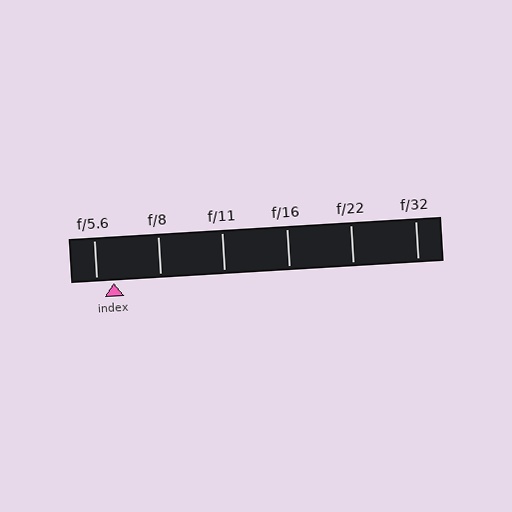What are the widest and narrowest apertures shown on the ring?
The widest aperture shown is f/5.6 and the narrowest is f/32.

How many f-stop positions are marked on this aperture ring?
There are 6 f-stop positions marked.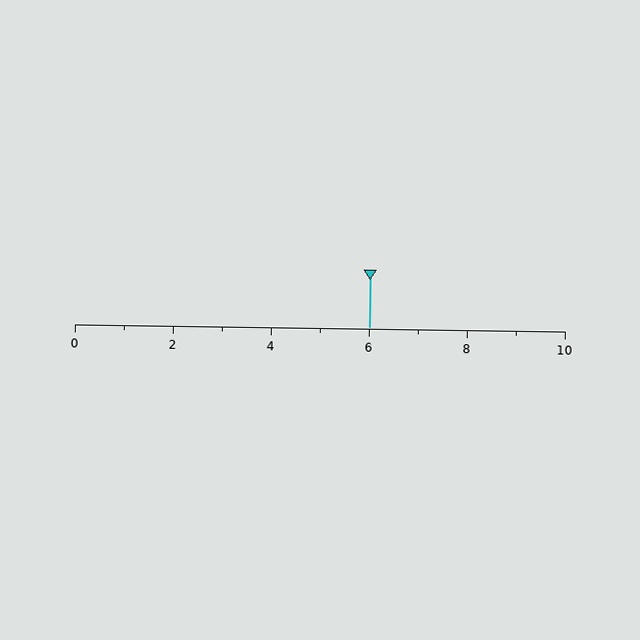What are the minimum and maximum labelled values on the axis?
The axis runs from 0 to 10.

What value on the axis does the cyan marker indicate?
The marker indicates approximately 6.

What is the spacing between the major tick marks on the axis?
The major ticks are spaced 2 apart.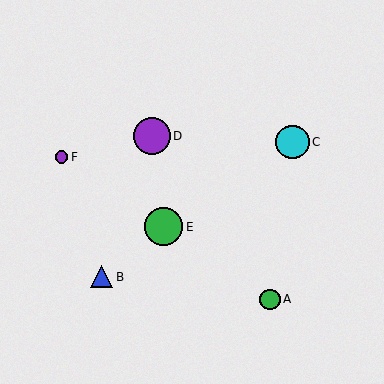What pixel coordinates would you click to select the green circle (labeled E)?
Click at (164, 227) to select the green circle E.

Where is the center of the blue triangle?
The center of the blue triangle is at (102, 277).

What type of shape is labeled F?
Shape F is a purple circle.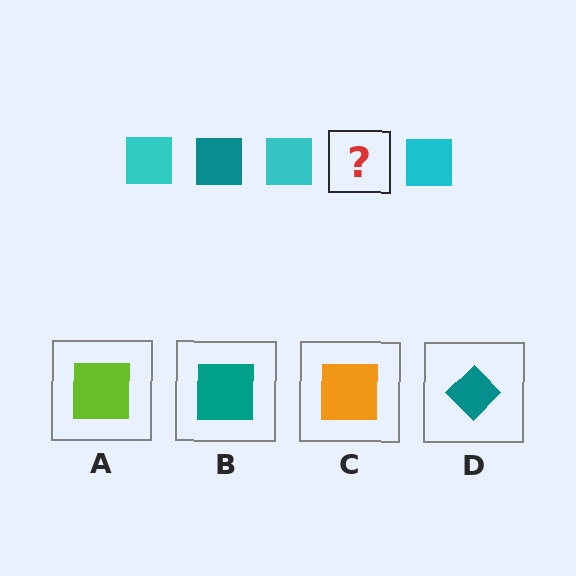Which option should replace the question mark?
Option B.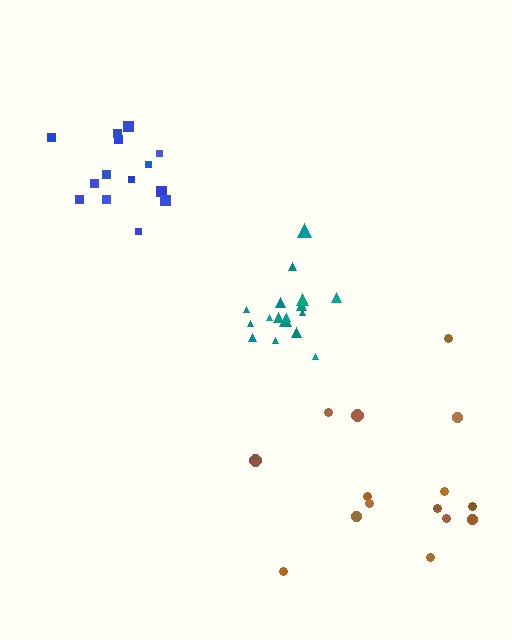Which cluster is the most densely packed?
Teal.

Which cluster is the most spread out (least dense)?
Brown.